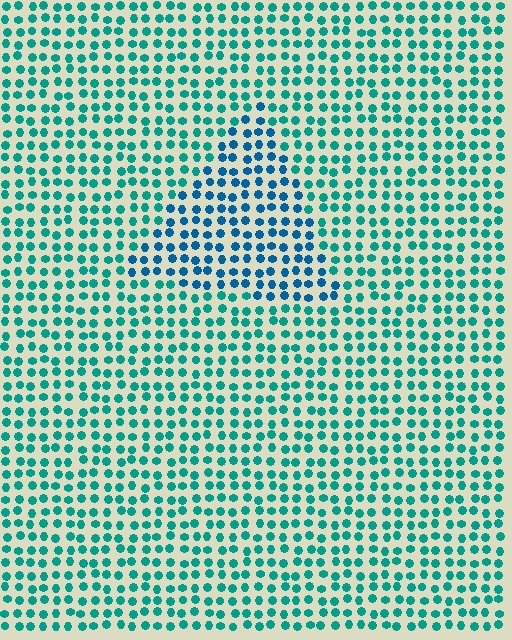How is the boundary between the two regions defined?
The boundary is defined purely by a slight shift in hue (about 30 degrees). Spacing, size, and orientation are identical on both sides.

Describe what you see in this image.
The image is filled with small teal elements in a uniform arrangement. A triangle-shaped region is visible where the elements are tinted to a slightly different hue, forming a subtle color boundary.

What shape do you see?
I see a triangle.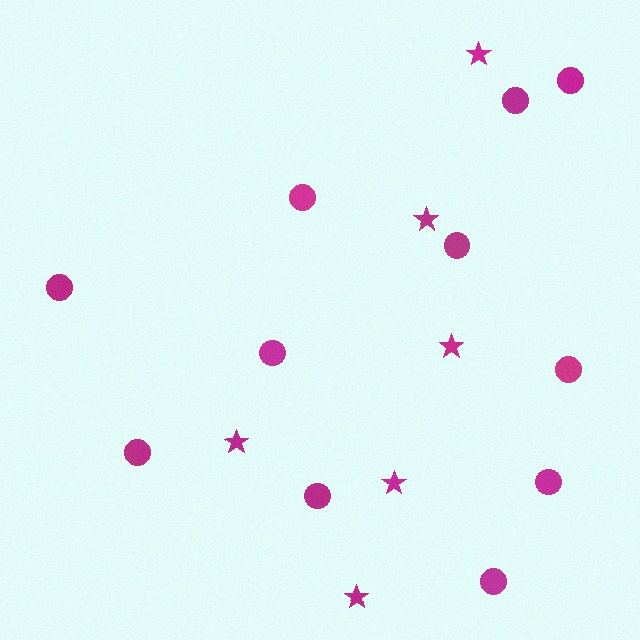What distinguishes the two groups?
There are 2 groups: one group of circles (11) and one group of stars (6).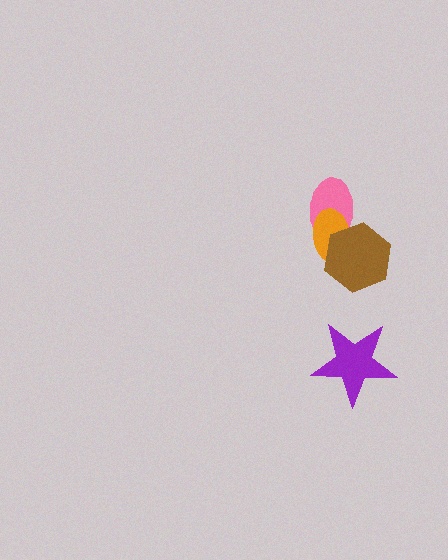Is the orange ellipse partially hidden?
Yes, it is partially covered by another shape.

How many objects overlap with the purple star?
0 objects overlap with the purple star.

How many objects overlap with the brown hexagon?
2 objects overlap with the brown hexagon.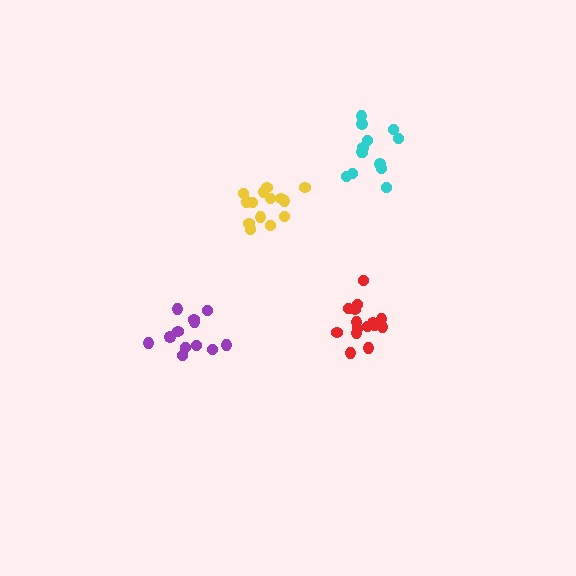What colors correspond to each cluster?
The clusters are colored: yellow, red, purple, cyan.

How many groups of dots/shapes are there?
There are 4 groups.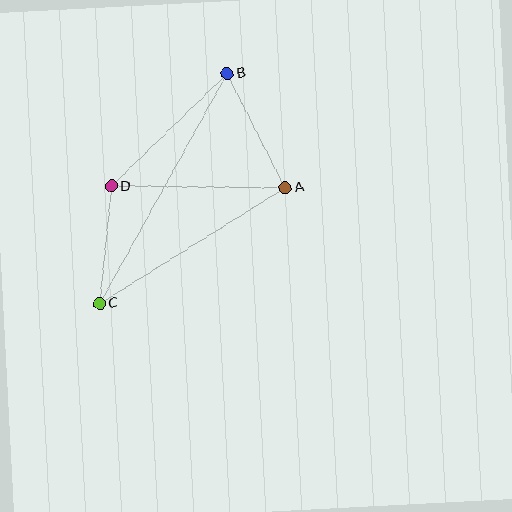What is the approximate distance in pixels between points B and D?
The distance between B and D is approximately 161 pixels.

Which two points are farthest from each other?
Points B and C are farthest from each other.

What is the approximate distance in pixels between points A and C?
The distance between A and C is approximately 219 pixels.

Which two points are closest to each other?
Points C and D are closest to each other.